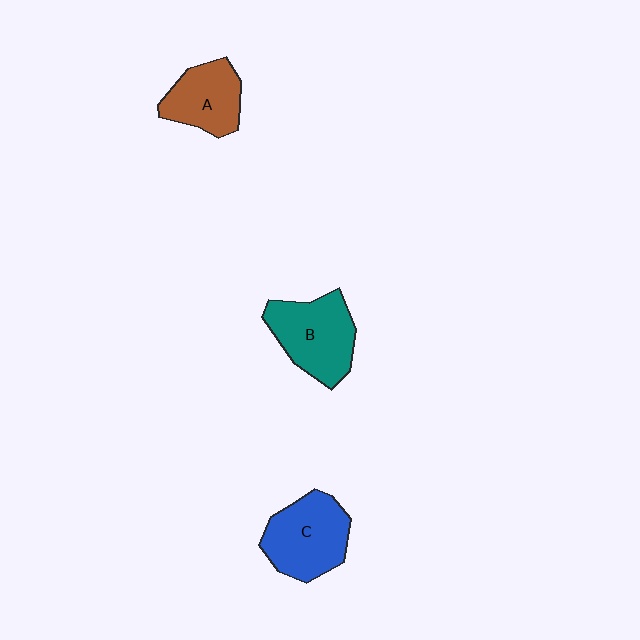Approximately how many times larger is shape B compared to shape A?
Approximately 1.3 times.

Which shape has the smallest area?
Shape A (brown).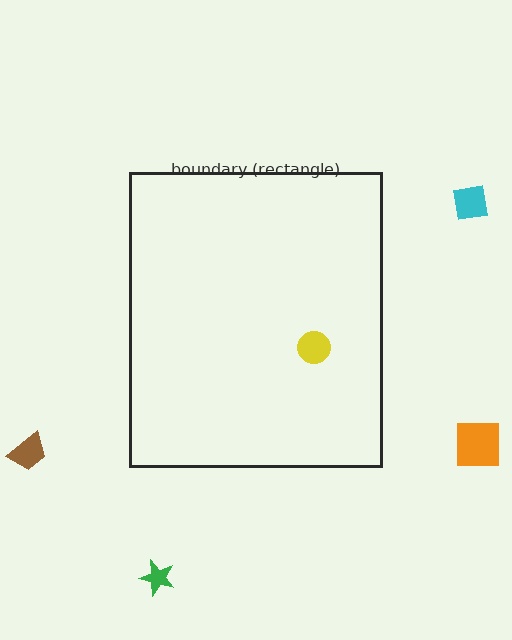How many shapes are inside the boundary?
1 inside, 4 outside.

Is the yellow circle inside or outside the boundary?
Inside.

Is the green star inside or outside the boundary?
Outside.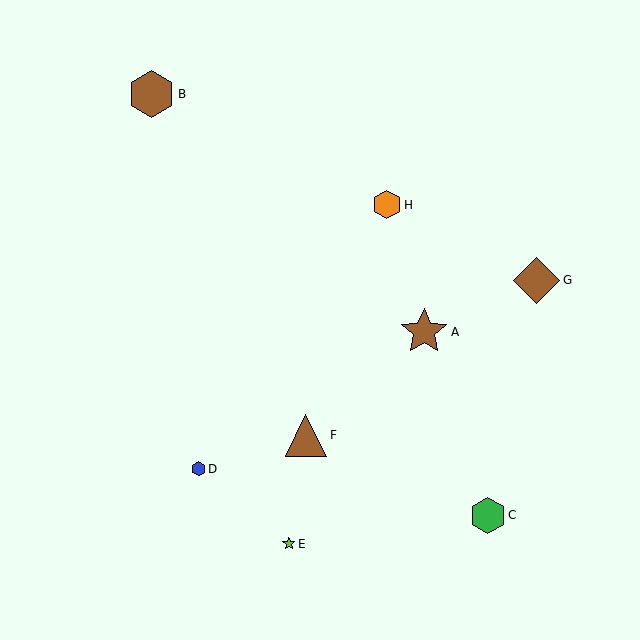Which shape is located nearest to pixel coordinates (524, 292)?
The brown diamond (labeled G) at (537, 280) is nearest to that location.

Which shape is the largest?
The brown star (labeled A) is the largest.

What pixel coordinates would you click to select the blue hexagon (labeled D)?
Click at (199, 469) to select the blue hexagon D.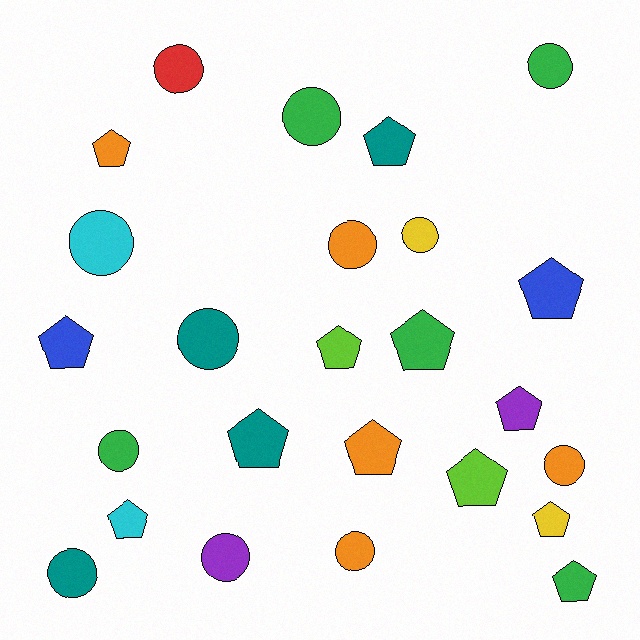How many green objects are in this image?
There are 5 green objects.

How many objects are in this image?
There are 25 objects.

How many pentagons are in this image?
There are 13 pentagons.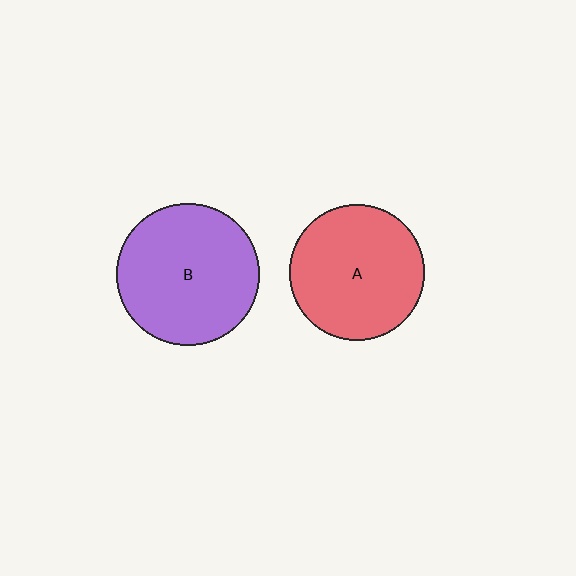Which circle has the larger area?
Circle B (purple).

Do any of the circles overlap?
No, none of the circles overlap.